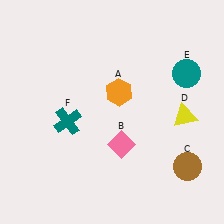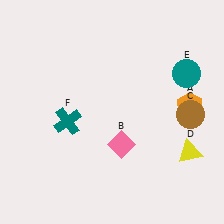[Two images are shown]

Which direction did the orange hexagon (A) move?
The orange hexagon (A) moved right.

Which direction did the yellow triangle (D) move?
The yellow triangle (D) moved down.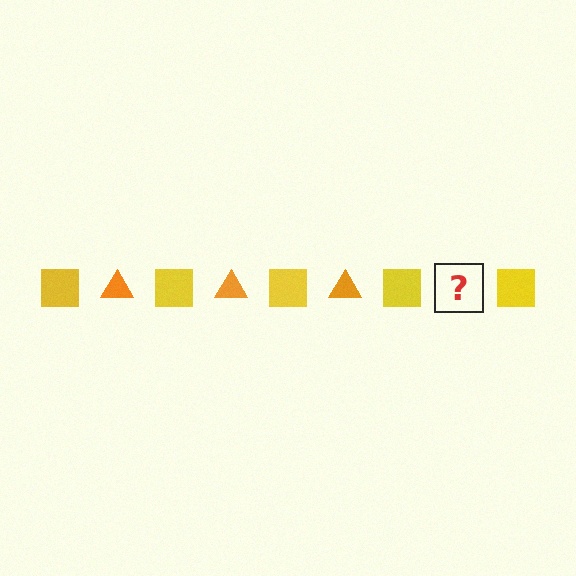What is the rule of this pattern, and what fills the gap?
The rule is that the pattern alternates between yellow square and orange triangle. The gap should be filled with an orange triangle.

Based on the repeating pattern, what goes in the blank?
The blank should be an orange triangle.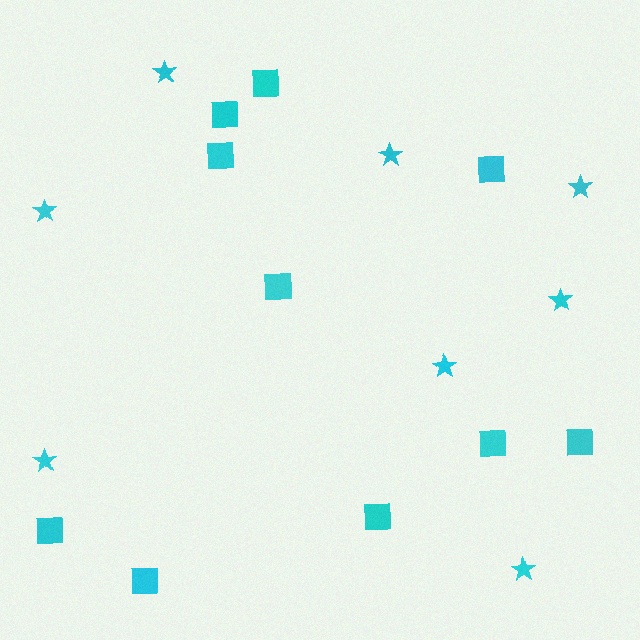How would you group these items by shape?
There are 2 groups: one group of squares (10) and one group of stars (8).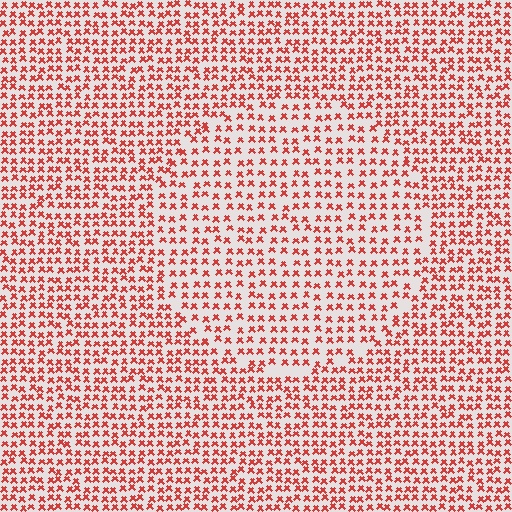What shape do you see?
I see a circle.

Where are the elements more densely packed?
The elements are more densely packed outside the circle boundary.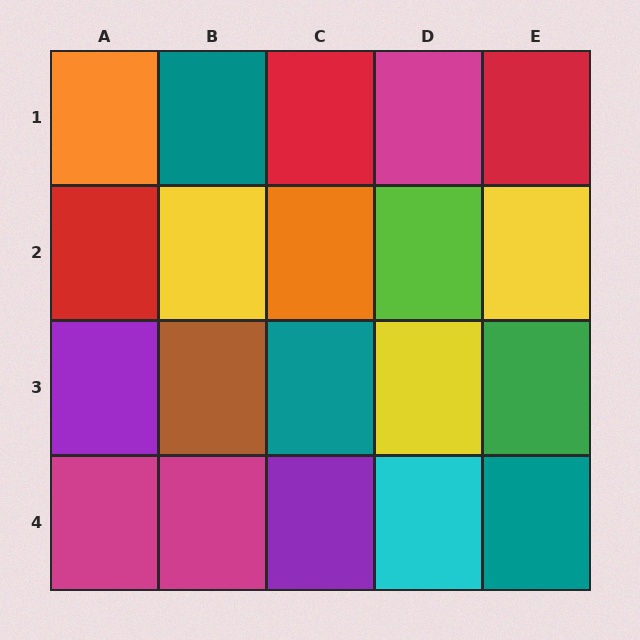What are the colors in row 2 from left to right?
Red, yellow, orange, lime, yellow.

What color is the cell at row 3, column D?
Yellow.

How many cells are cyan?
1 cell is cyan.